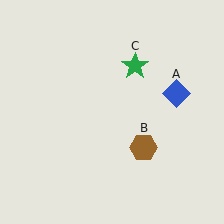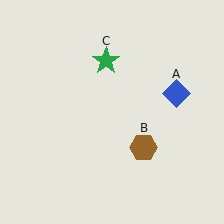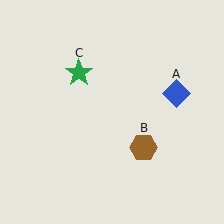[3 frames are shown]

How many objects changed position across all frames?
1 object changed position: green star (object C).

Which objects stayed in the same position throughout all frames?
Blue diamond (object A) and brown hexagon (object B) remained stationary.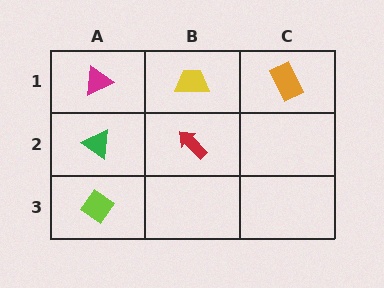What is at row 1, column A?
A magenta triangle.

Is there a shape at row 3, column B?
No, that cell is empty.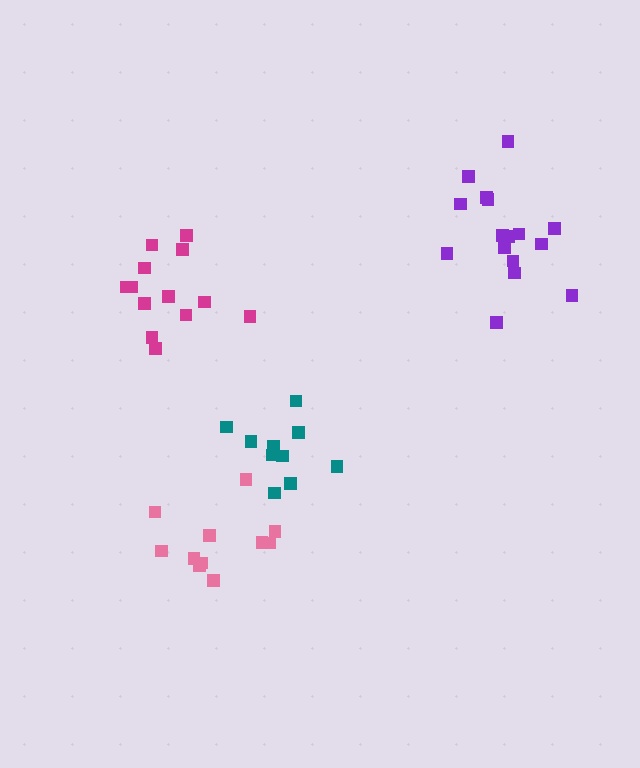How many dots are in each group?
Group 1: 11 dots, Group 2: 10 dots, Group 3: 16 dots, Group 4: 13 dots (50 total).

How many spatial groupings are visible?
There are 4 spatial groupings.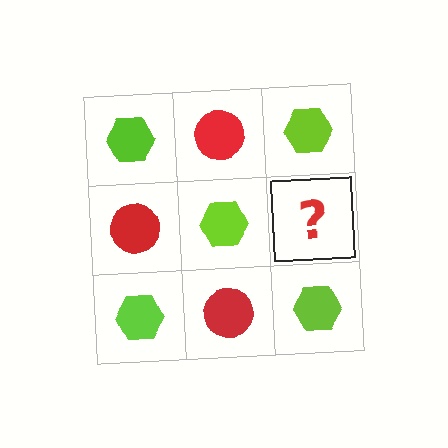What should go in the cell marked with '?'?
The missing cell should contain a red circle.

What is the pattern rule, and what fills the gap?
The rule is that it alternates lime hexagon and red circle in a checkerboard pattern. The gap should be filled with a red circle.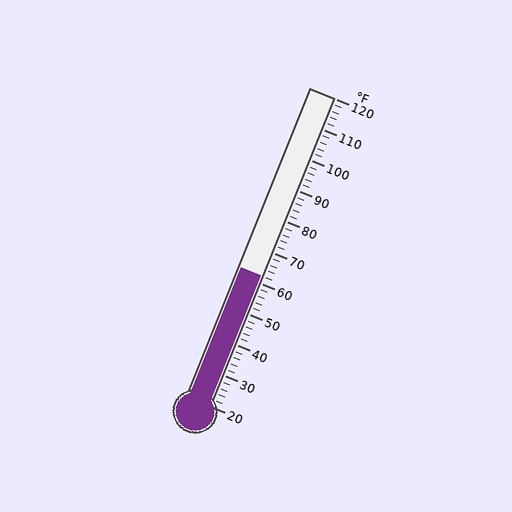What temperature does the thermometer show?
The thermometer shows approximately 62°F.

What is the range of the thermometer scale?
The thermometer scale ranges from 20°F to 120°F.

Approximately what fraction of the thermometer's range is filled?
The thermometer is filled to approximately 40% of its range.